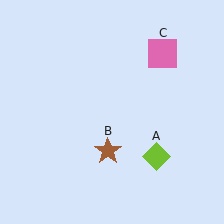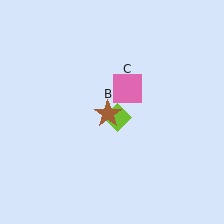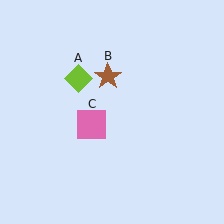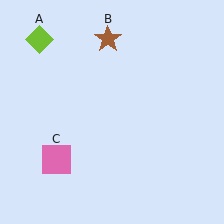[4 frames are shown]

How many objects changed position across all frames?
3 objects changed position: lime diamond (object A), brown star (object B), pink square (object C).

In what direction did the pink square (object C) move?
The pink square (object C) moved down and to the left.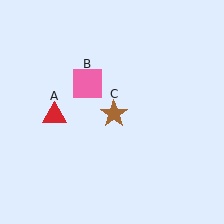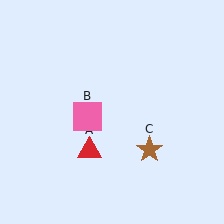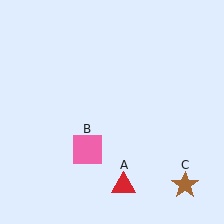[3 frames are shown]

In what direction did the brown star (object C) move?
The brown star (object C) moved down and to the right.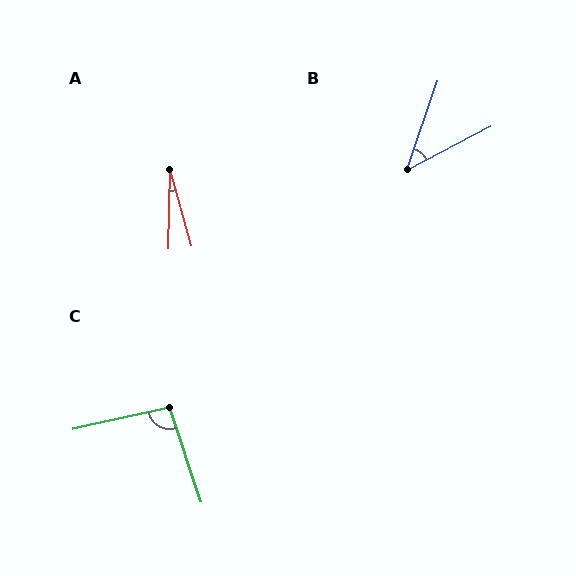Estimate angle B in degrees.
Approximately 43 degrees.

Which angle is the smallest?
A, at approximately 17 degrees.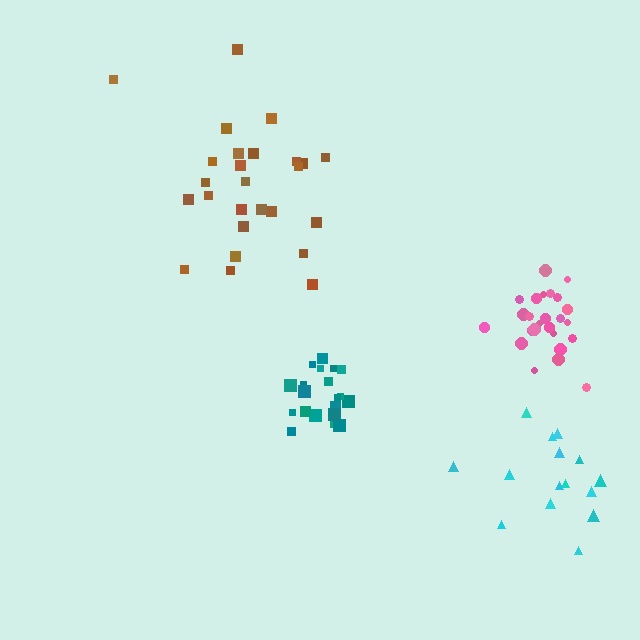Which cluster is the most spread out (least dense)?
Cyan.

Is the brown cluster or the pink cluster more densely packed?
Pink.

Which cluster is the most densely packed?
Teal.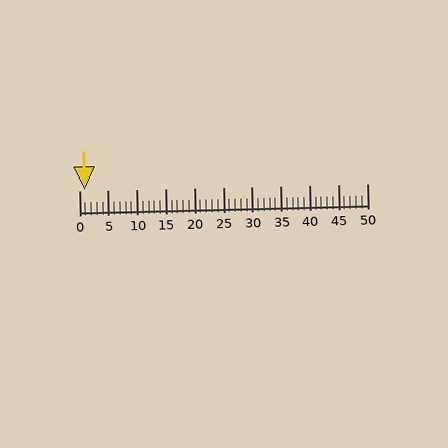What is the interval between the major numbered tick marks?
The major tick marks are spaced 5 units apart.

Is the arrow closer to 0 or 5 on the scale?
The arrow is closer to 0.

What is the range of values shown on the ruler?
The ruler shows values from 0 to 50.